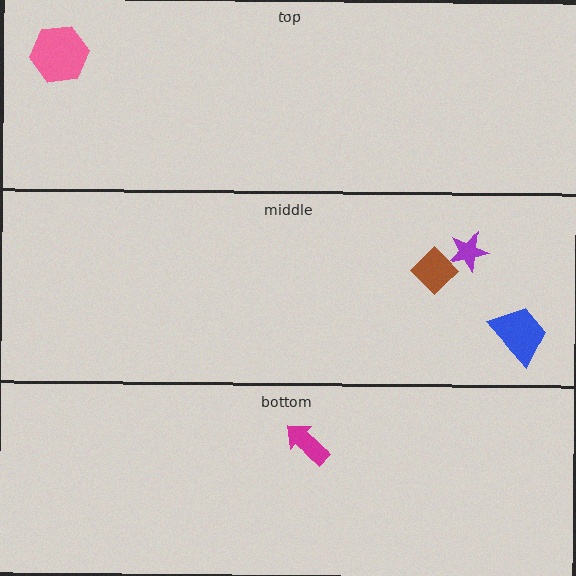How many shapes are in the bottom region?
1.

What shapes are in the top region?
The pink hexagon.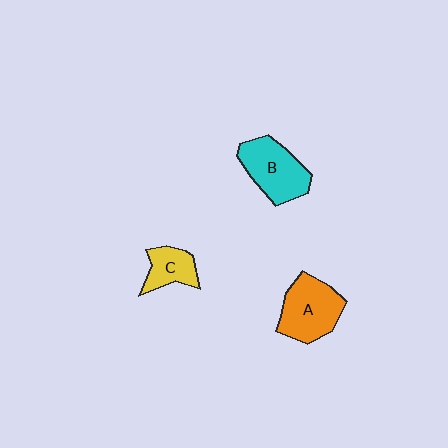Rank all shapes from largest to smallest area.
From largest to smallest: A (orange), B (cyan), C (yellow).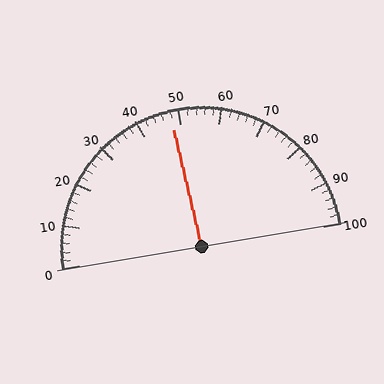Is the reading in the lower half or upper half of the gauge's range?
The reading is in the lower half of the range (0 to 100).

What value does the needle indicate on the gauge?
The needle indicates approximately 48.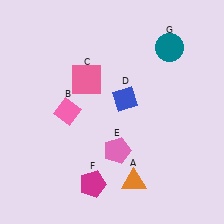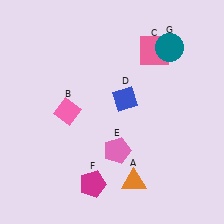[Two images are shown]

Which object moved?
The pink square (C) moved right.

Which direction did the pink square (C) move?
The pink square (C) moved right.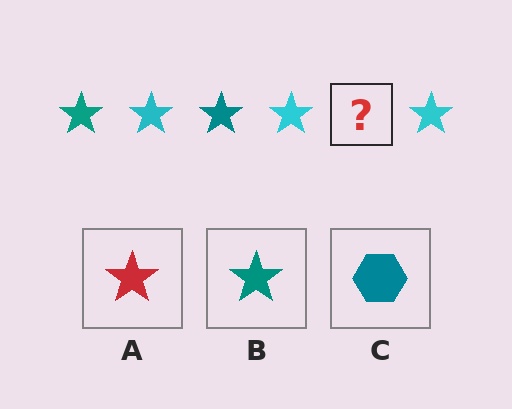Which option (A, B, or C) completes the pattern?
B.